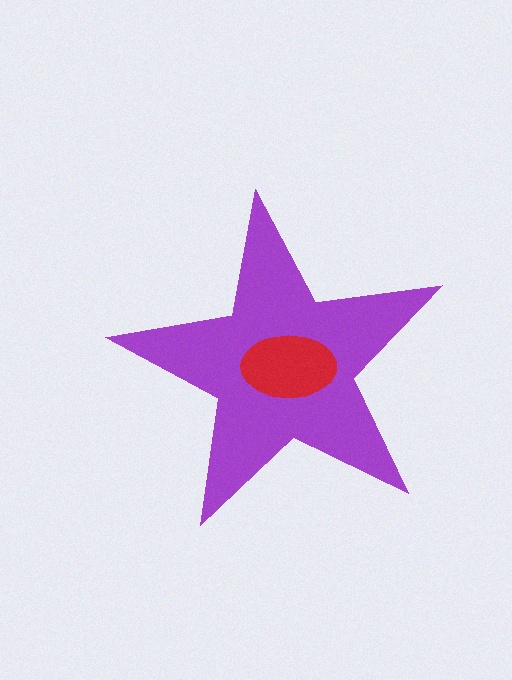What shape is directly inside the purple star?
The red ellipse.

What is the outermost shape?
The purple star.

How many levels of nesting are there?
2.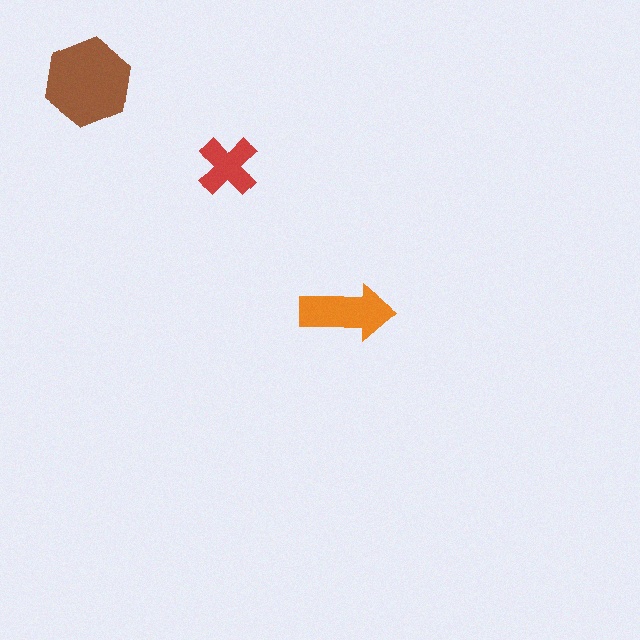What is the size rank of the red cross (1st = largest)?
3rd.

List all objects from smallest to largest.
The red cross, the orange arrow, the brown hexagon.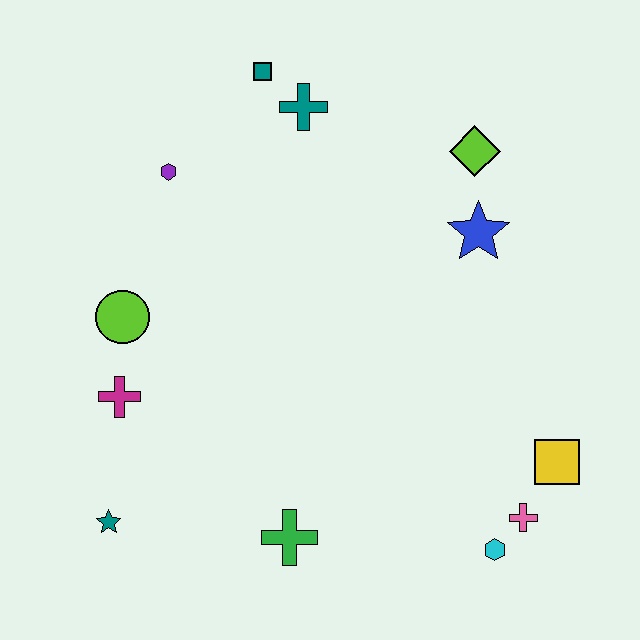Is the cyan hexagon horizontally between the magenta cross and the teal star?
No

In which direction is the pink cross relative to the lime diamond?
The pink cross is below the lime diamond.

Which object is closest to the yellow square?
The pink cross is closest to the yellow square.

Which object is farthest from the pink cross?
The teal square is farthest from the pink cross.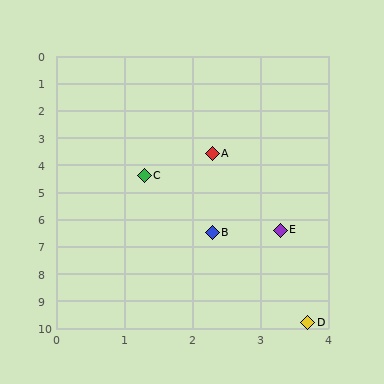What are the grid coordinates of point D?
Point D is at approximately (3.7, 9.8).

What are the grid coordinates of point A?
Point A is at approximately (2.3, 3.6).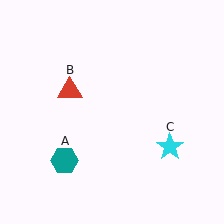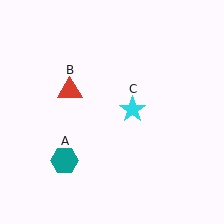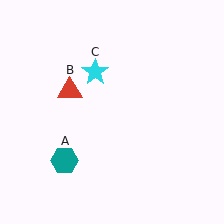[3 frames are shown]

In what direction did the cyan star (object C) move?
The cyan star (object C) moved up and to the left.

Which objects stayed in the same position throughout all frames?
Teal hexagon (object A) and red triangle (object B) remained stationary.